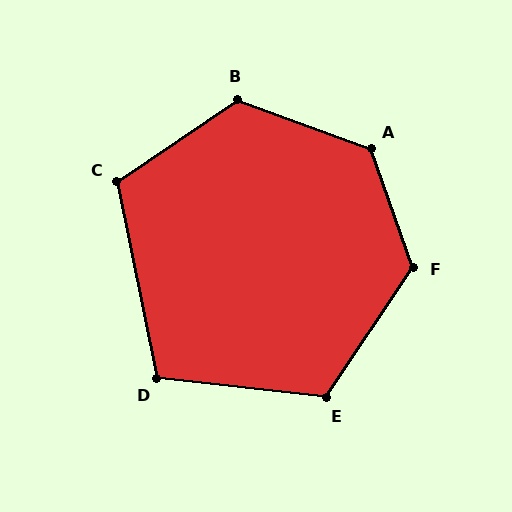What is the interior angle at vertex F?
Approximately 127 degrees (obtuse).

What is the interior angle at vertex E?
Approximately 118 degrees (obtuse).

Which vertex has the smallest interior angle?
D, at approximately 108 degrees.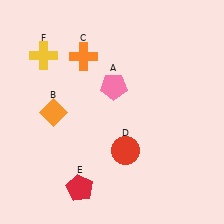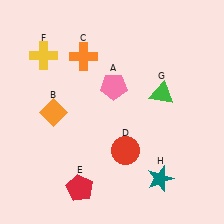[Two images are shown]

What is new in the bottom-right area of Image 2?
A teal star (H) was added in the bottom-right area of Image 2.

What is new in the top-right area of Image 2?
A green triangle (G) was added in the top-right area of Image 2.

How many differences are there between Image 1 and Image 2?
There are 2 differences between the two images.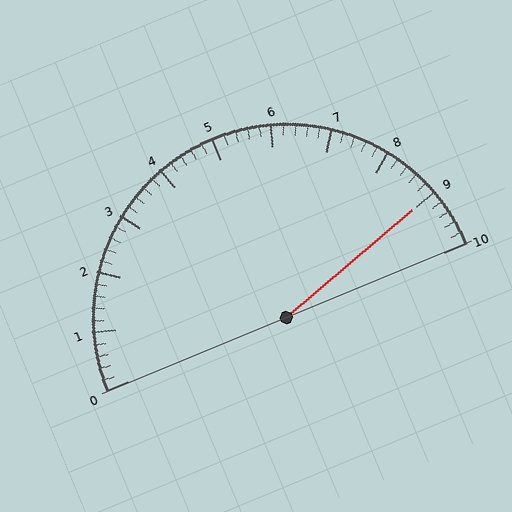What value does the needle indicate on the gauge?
The needle indicates approximately 9.0.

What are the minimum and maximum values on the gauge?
The gauge ranges from 0 to 10.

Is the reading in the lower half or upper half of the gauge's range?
The reading is in the upper half of the range (0 to 10).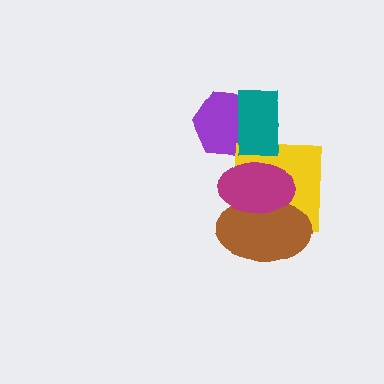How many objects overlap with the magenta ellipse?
2 objects overlap with the magenta ellipse.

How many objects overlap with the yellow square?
3 objects overlap with the yellow square.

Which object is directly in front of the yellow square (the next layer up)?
The brown ellipse is directly in front of the yellow square.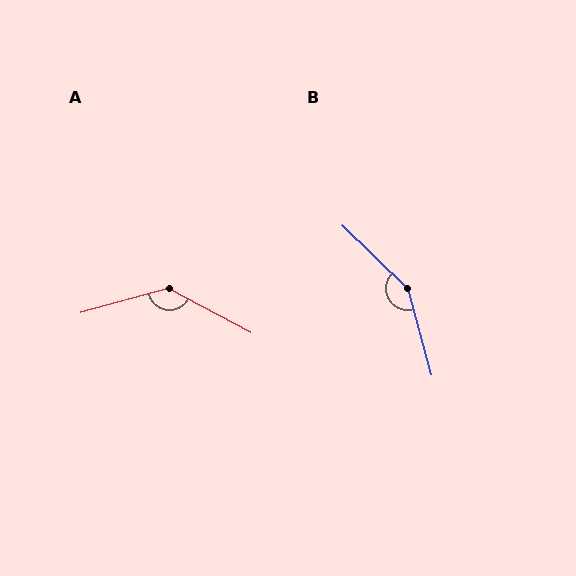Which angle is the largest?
B, at approximately 149 degrees.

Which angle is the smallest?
A, at approximately 137 degrees.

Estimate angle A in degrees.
Approximately 137 degrees.